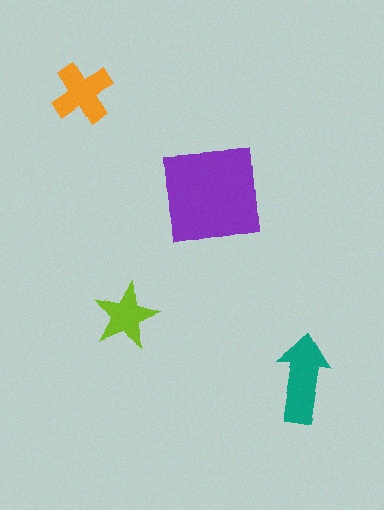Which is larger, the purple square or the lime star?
The purple square.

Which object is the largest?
The purple square.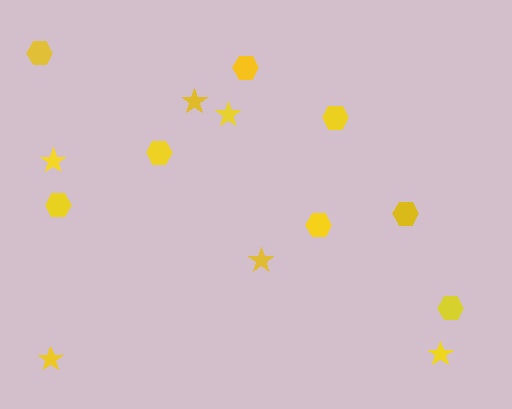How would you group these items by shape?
There are 2 groups: one group of hexagons (8) and one group of stars (6).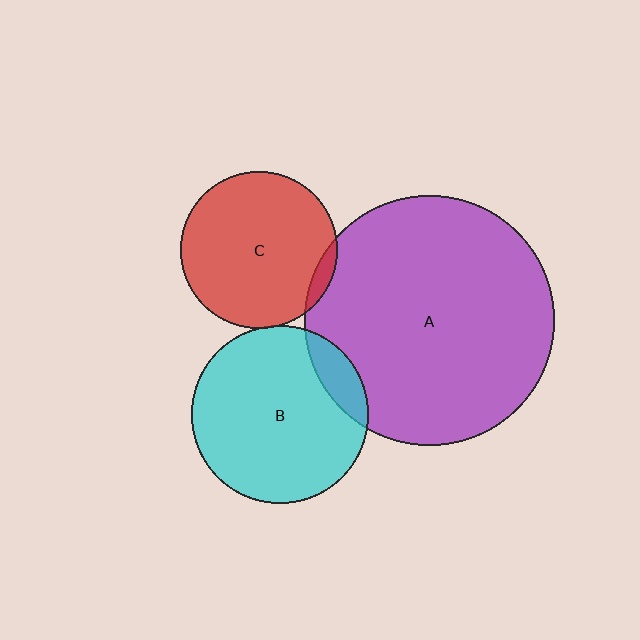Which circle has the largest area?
Circle A (purple).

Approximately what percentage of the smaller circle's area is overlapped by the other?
Approximately 10%.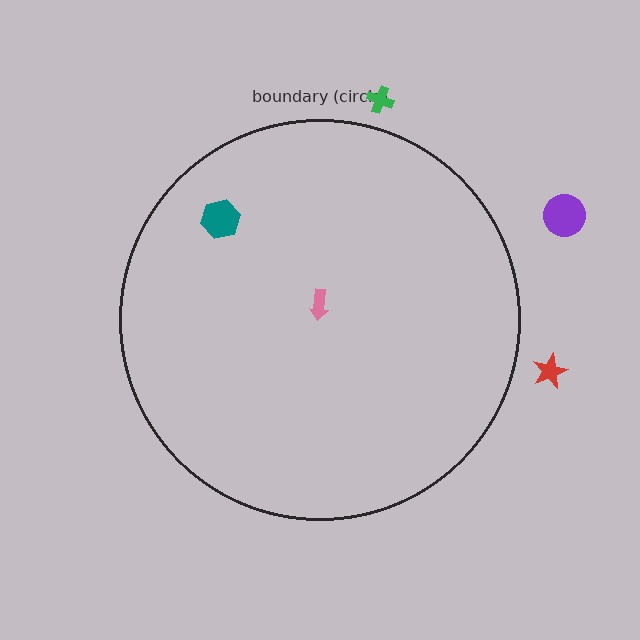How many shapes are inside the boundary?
2 inside, 3 outside.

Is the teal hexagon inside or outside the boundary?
Inside.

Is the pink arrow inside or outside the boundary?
Inside.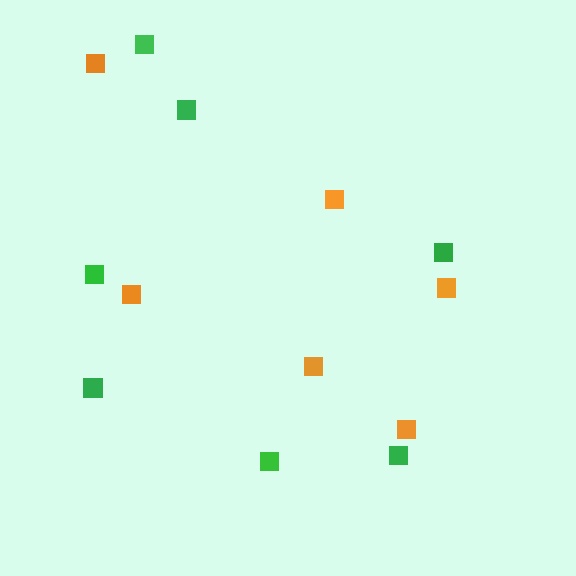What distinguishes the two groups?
There are 2 groups: one group of green squares (7) and one group of orange squares (6).